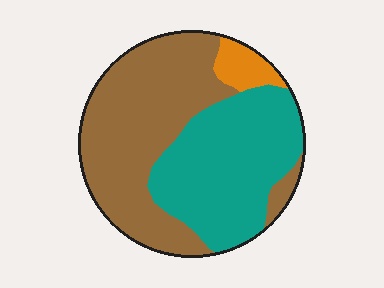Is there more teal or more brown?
Brown.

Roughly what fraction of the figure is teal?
Teal takes up about two fifths (2/5) of the figure.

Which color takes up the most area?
Brown, at roughly 50%.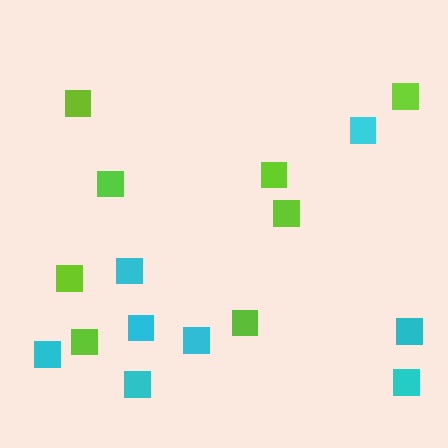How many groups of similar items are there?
There are 2 groups: one group of cyan squares (8) and one group of lime squares (8).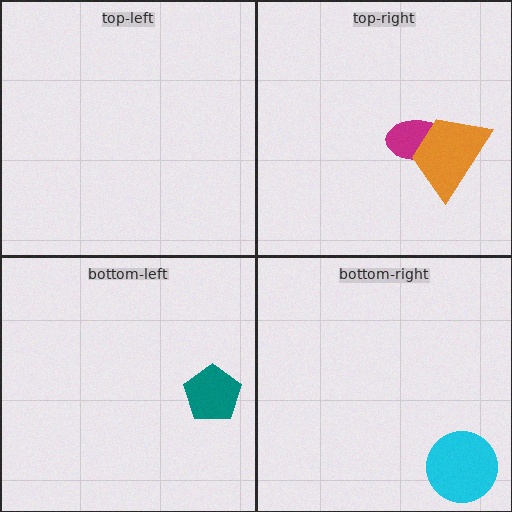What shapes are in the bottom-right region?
The cyan circle.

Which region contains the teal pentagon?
The bottom-left region.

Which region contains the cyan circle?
The bottom-right region.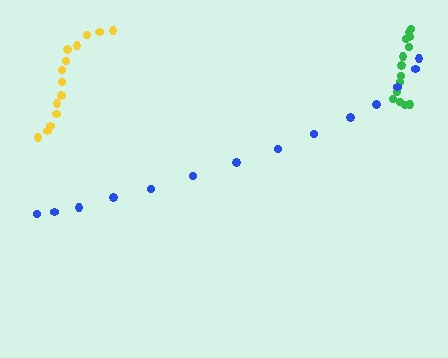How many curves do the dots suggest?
There are 3 distinct paths.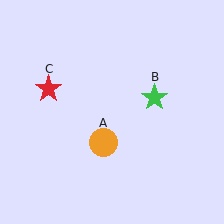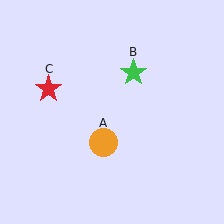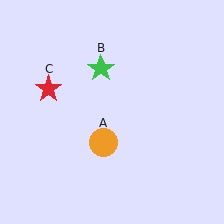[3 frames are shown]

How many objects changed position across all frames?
1 object changed position: green star (object B).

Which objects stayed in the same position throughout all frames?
Orange circle (object A) and red star (object C) remained stationary.